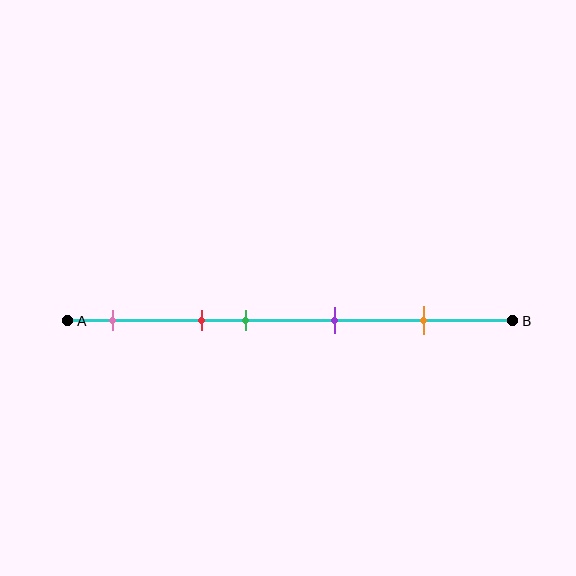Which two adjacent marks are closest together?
The red and green marks are the closest adjacent pair.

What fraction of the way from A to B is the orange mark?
The orange mark is approximately 80% (0.8) of the way from A to B.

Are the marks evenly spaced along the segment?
No, the marks are not evenly spaced.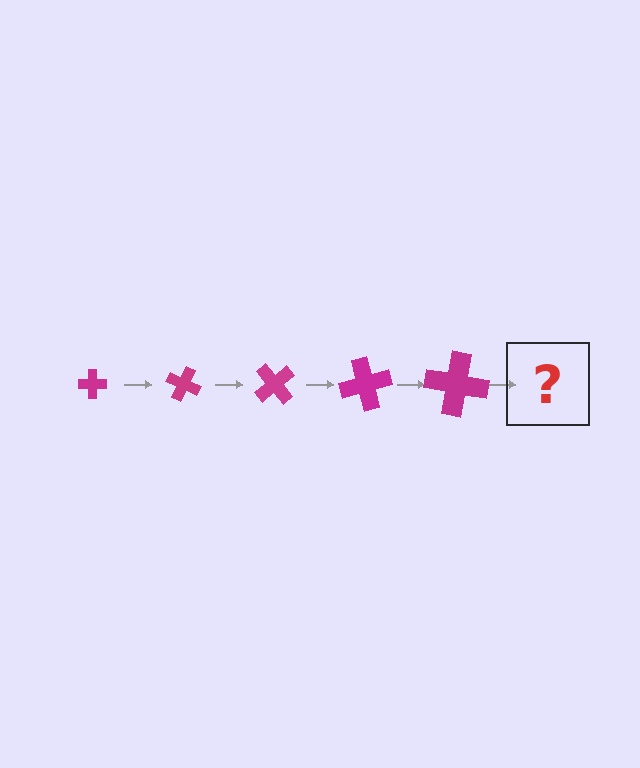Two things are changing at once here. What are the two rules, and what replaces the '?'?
The two rules are that the cross grows larger each step and it rotates 25 degrees each step. The '?' should be a cross, larger than the previous one and rotated 125 degrees from the start.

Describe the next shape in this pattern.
It should be a cross, larger than the previous one and rotated 125 degrees from the start.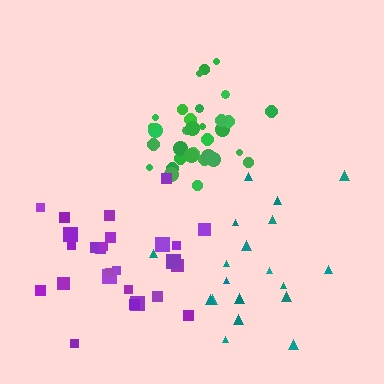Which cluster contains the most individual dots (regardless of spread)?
Green (32).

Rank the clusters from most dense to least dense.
green, purple, teal.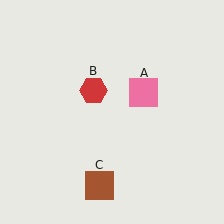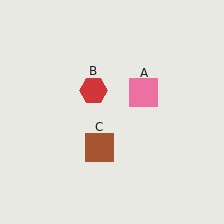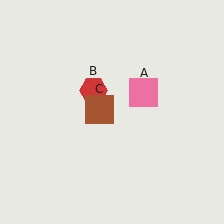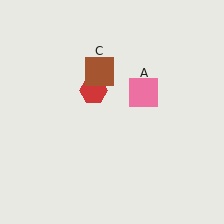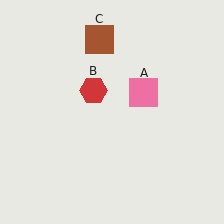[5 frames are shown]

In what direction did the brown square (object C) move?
The brown square (object C) moved up.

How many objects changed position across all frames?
1 object changed position: brown square (object C).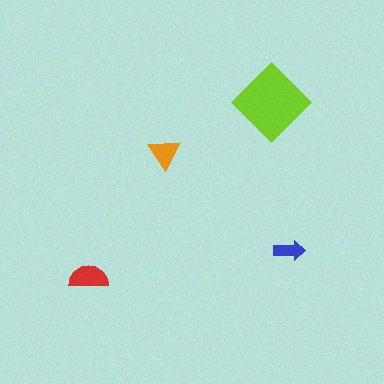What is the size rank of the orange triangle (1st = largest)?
3rd.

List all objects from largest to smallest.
The lime diamond, the red semicircle, the orange triangle, the blue arrow.